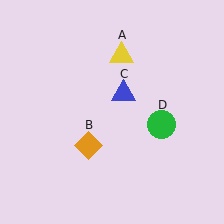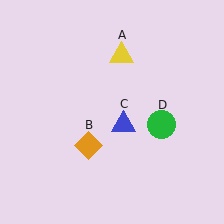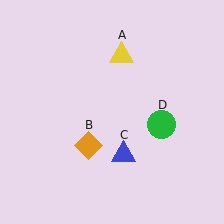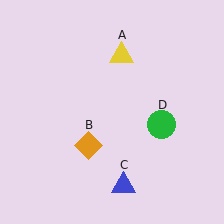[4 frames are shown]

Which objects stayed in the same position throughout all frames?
Yellow triangle (object A) and orange diamond (object B) and green circle (object D) remained stationary.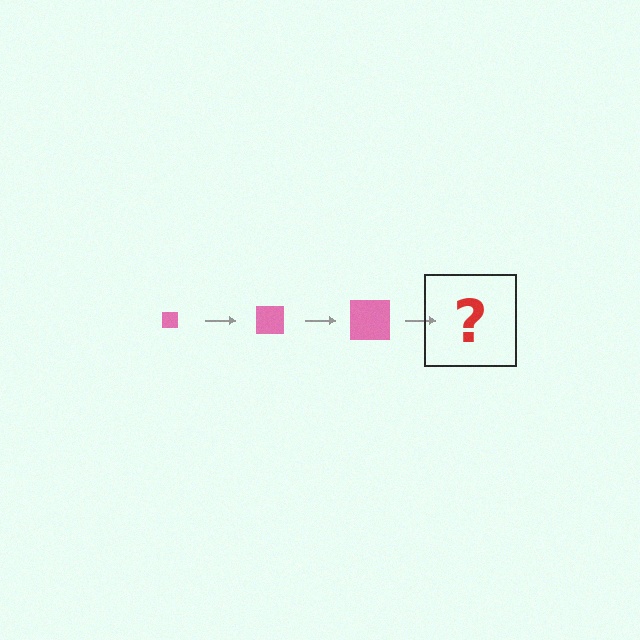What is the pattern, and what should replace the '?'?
The pattern is that the square gets progressively larger each step. The '?' should be a pink square, larger than the previous one.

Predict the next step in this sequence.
The next step is a pink square, larger than the previous one.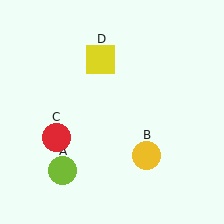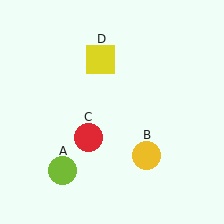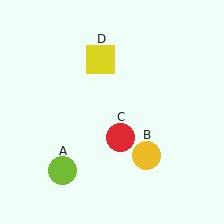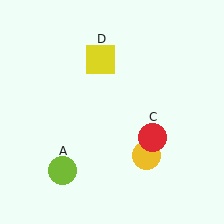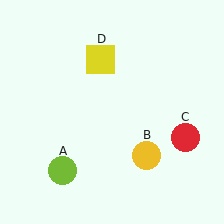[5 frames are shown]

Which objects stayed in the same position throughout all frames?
Lime circle (object A) and yellow circle (object B) and yellow square (object D) remained stationary.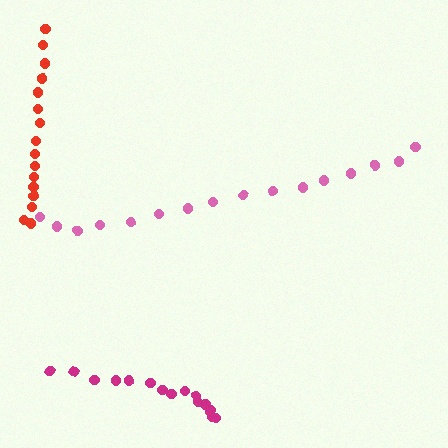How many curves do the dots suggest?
There are 3 distinct paths.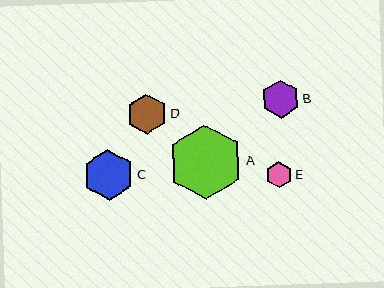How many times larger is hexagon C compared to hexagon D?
Hexagon C is approximately 1.3 times the size of hexagon D.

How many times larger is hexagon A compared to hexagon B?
Hexagon A is approximately 2.0 times the size of hexagon B.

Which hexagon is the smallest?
Hexagon E is the smallest with a size of approximately 26 pixels.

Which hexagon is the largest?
Hexagon A is the largest with a size of approximately 74 pixels.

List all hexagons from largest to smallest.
From largest to smallest: A, C, D, B, E.